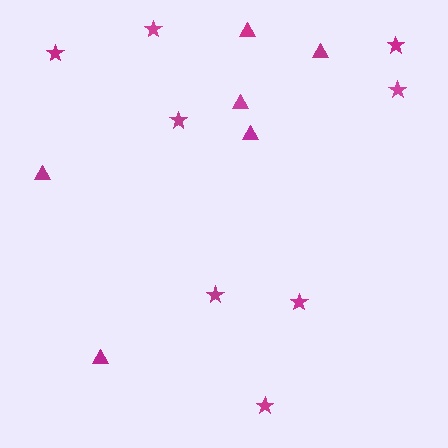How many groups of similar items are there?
There are 2 groups: one group of triangles (6) and one group of stars (8).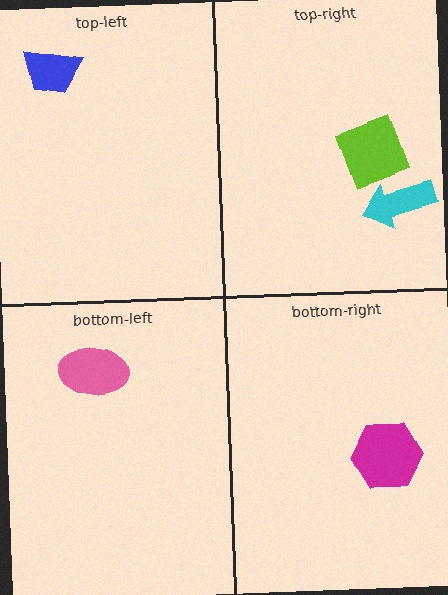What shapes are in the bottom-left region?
The pink ellipse.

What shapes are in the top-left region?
The blue trapezoid.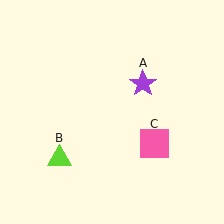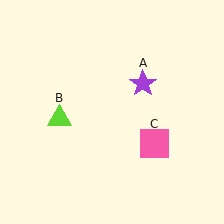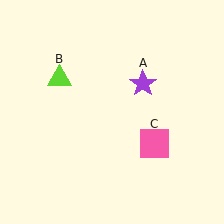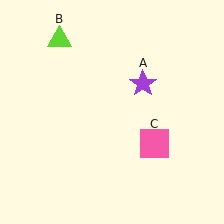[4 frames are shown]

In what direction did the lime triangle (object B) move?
The lime triangle (object B) moved up.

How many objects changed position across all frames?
1 object changed position: lime triangle (object B).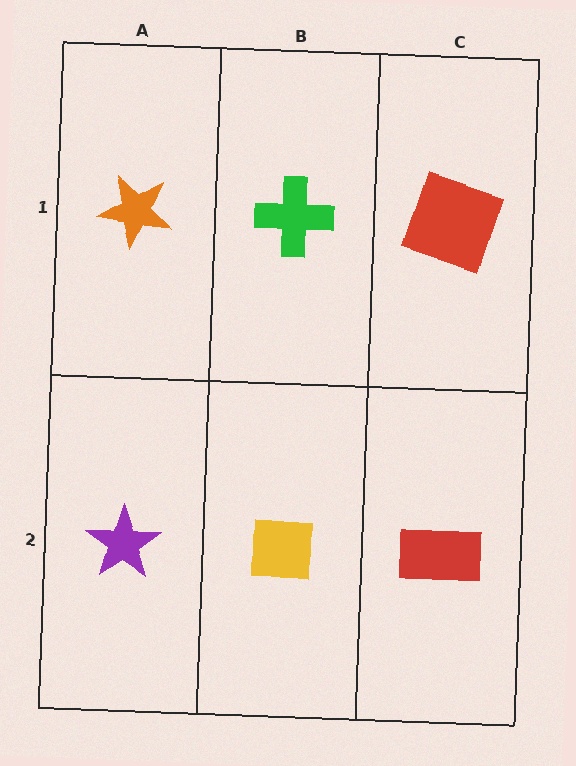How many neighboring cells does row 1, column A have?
2.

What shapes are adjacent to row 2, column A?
An orange star (row 1, column A), a yellow square (row 2, column B).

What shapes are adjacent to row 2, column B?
A green cross (row 1, column B), a purple star (row 2, column A), a red rectangle (row 2, column C).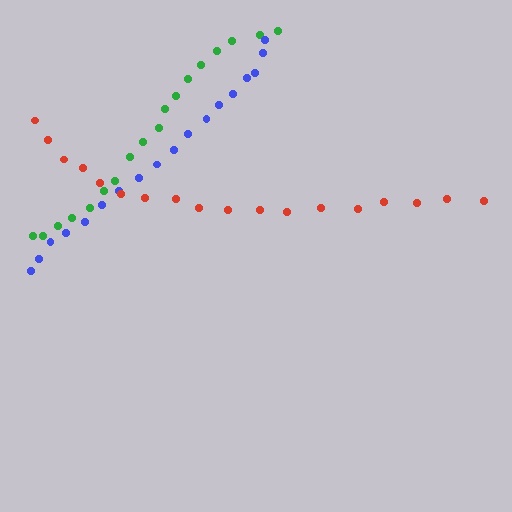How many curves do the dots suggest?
There are 3 distinct paths.